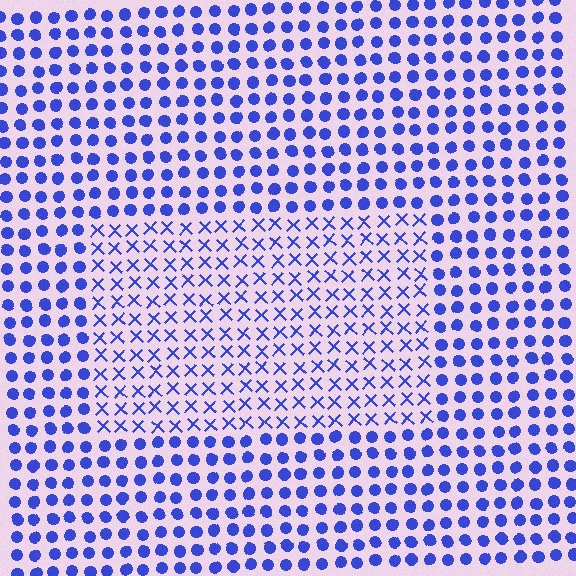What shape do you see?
I see a rectangle.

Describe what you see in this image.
The image is filled with small blue elements arranged in a uniform grid. A rectangle-shaped region contains X marks, while the surrounding area contains circles. The boundary is defined purely by the change in element shape.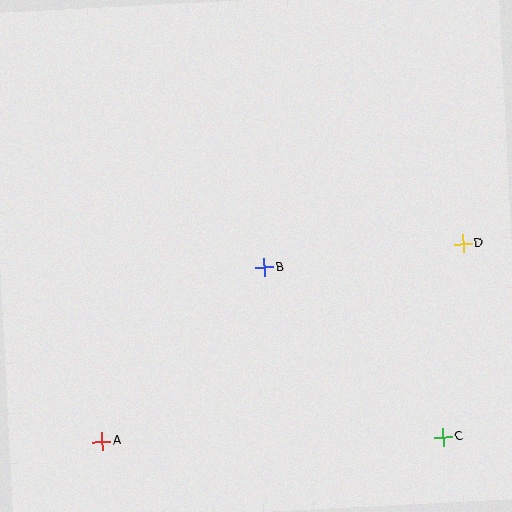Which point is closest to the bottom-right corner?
Point C is closest to the bottom-right corner.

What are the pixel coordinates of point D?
Point D is at (463, 244).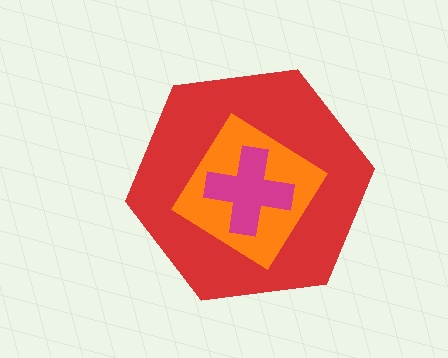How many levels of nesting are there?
3.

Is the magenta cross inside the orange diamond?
Yes.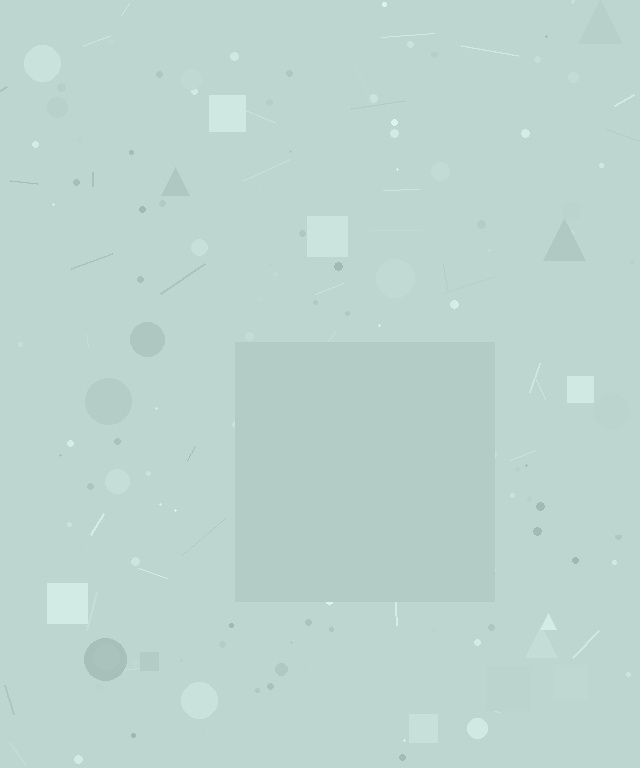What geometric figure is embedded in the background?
A square is embedded in the background.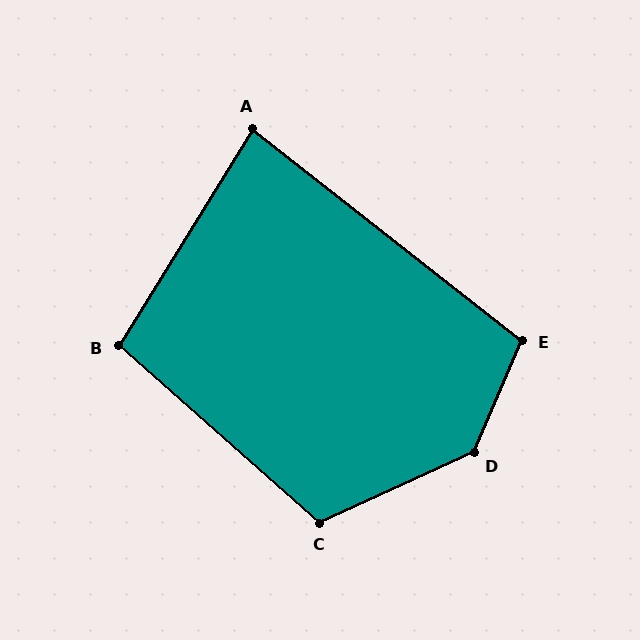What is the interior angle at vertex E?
Approximately 105 degrees (obtuse).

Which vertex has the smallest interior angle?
A, at approximately 83 degrees.